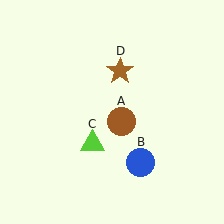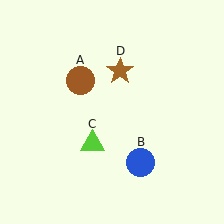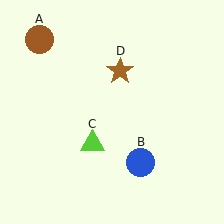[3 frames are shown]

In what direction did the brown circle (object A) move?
The brown circle (object A) moved up and to the left.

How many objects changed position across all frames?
1 object changed position: brown circle (object A).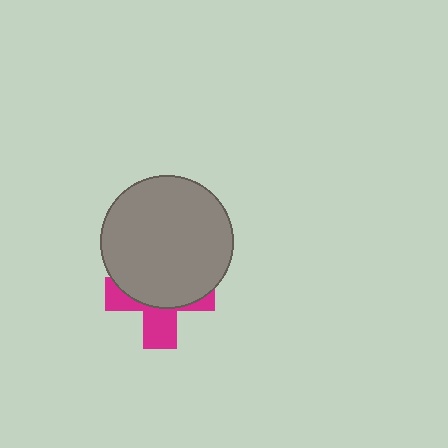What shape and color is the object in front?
The object in front is a gray circle.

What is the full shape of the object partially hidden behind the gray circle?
The partially hidden object is a magenta cross.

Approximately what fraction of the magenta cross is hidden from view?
Roughly 60% of the magenta cross is hidden behind the gray circle.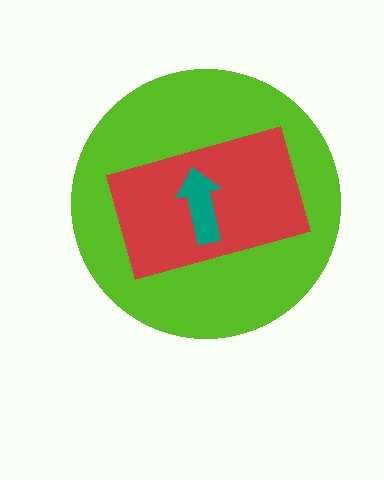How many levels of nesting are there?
3.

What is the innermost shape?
The teal arrow.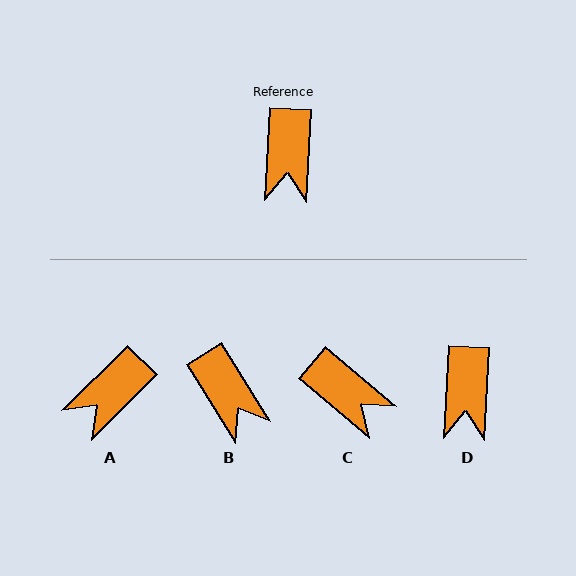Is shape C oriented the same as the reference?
No, it is off by about 53 degrees.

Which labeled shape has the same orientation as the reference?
D.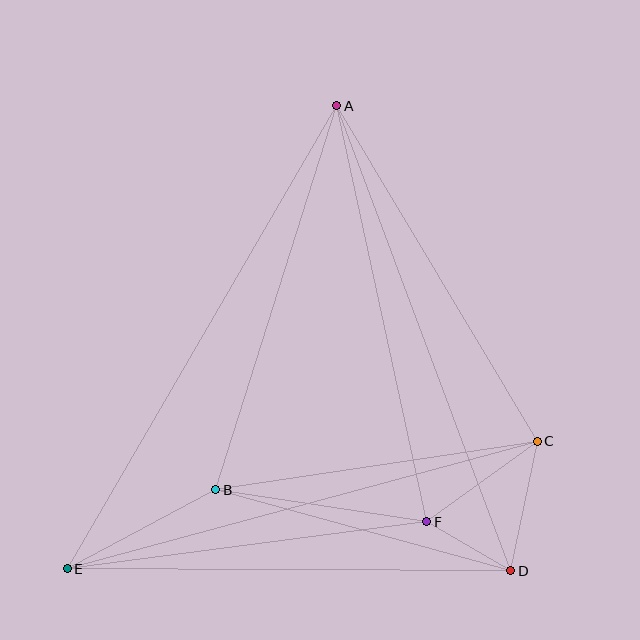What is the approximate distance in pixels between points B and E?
The distance between B and E is approximately 168 pixels.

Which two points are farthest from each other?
Points A and E are farthest from each other.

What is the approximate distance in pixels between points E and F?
The distance between E and F is approximately 362 pixels.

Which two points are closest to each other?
Points D and F are closest to each other.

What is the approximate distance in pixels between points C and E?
The distance between C and E is approximately 487 pixels.